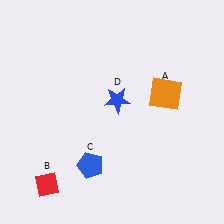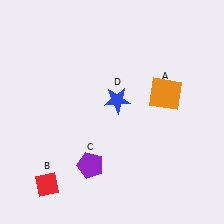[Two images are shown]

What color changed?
The pentagon (C) changed from blue in Image 1 to purple in Image 2.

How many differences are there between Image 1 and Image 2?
There is 1 difference between the two images.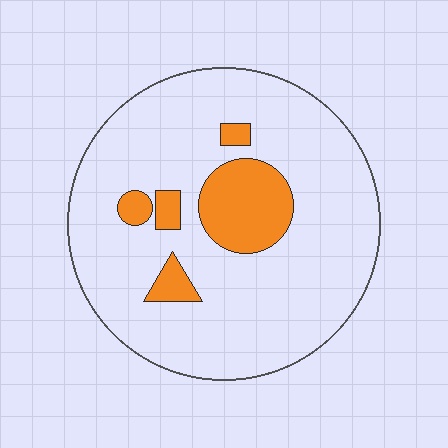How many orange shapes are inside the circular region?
5.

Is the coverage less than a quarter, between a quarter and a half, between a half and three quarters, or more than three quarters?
Less than a quarter.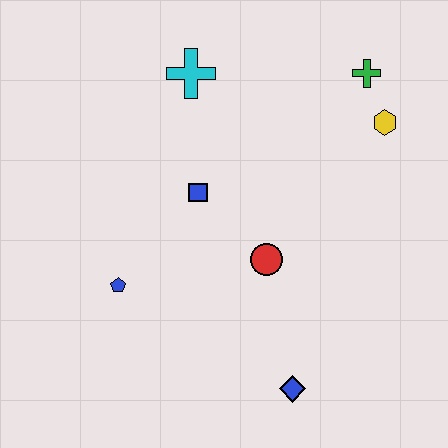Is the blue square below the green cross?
Yes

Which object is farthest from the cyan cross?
The blue diamond is farthest from the cyan cross.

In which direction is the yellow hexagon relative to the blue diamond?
The yellow hexagon is above the blue diamond.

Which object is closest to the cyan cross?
The blue square is closest to the cyan cross.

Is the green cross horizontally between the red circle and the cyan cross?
No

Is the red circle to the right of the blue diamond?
No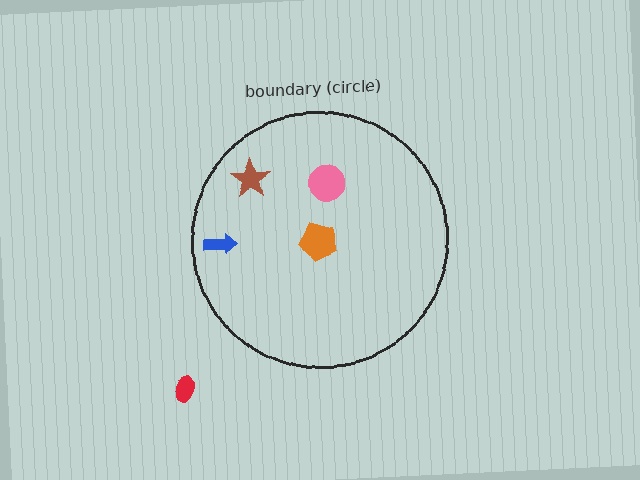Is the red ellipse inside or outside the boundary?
Outside.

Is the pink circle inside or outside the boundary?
Inside.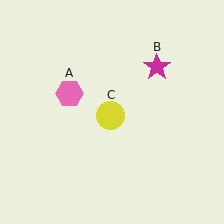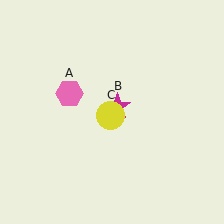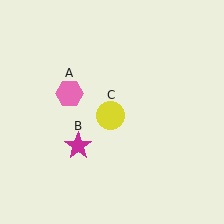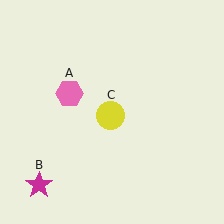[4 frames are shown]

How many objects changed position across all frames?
1 object changed position: magenta star (object B).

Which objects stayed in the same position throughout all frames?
Pink hexagon (object A) and yellow circle (object C) remained stationary.